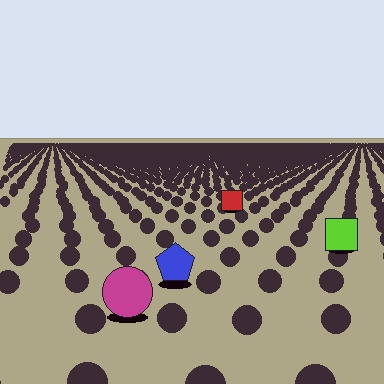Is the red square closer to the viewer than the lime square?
No. The lime square is closer — you can tell from the texture gradient: the ground texture is coarser near it.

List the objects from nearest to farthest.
From nearest to farthest: the magenta circle, the blue pentagon, the lime square, the red square.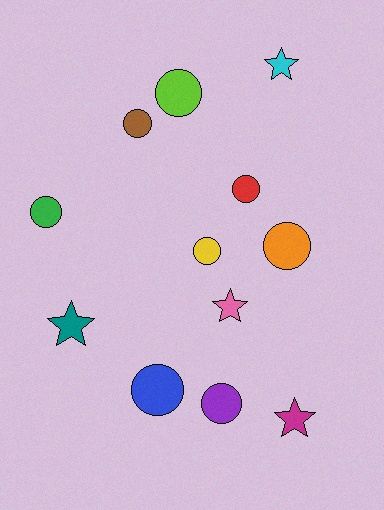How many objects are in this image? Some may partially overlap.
There are 12 objects.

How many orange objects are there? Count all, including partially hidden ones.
There is 1 orange object.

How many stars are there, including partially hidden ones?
There are 4 stars.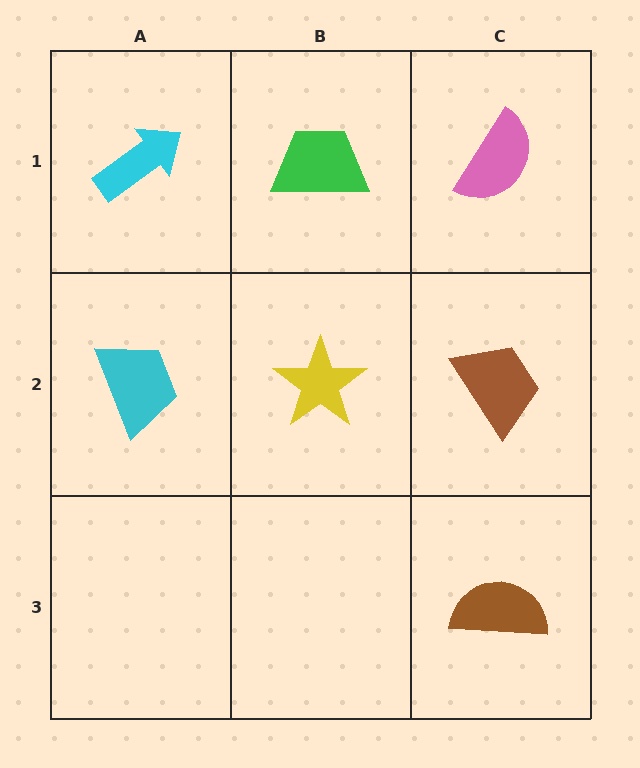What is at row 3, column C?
A brown semicircle.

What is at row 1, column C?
A pink semicircle.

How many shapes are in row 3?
1 shape.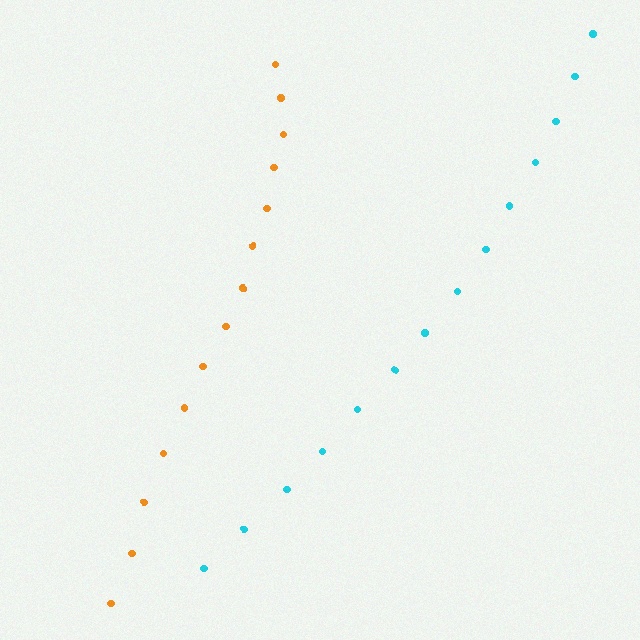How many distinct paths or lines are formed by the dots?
There are 2 distinct paths.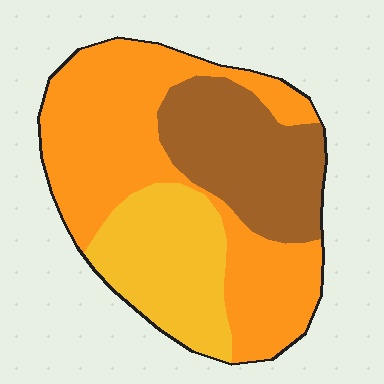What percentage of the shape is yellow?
Yellow covers 24% of the shape.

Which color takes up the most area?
Orange, at roughly 50%.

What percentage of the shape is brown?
Brown takes up between a quarter and a half of the shape.